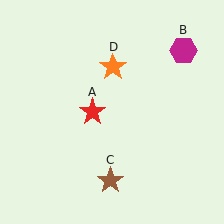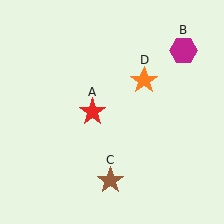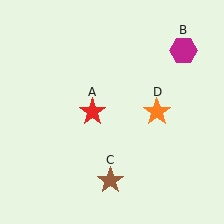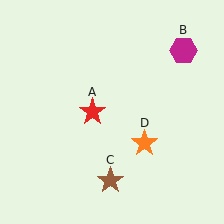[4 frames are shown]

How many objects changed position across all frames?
1 object changed position: orange star (object D).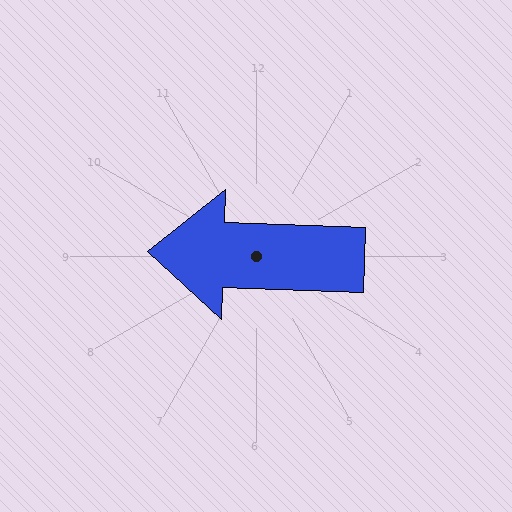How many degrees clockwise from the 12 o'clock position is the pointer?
Approximately 272 degrees.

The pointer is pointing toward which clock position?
Roughly 9 o'clock.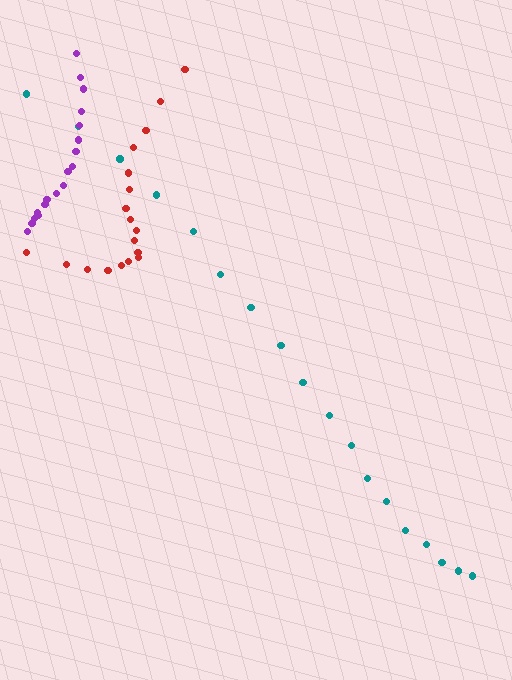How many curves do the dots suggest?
There are 3 distinct paths.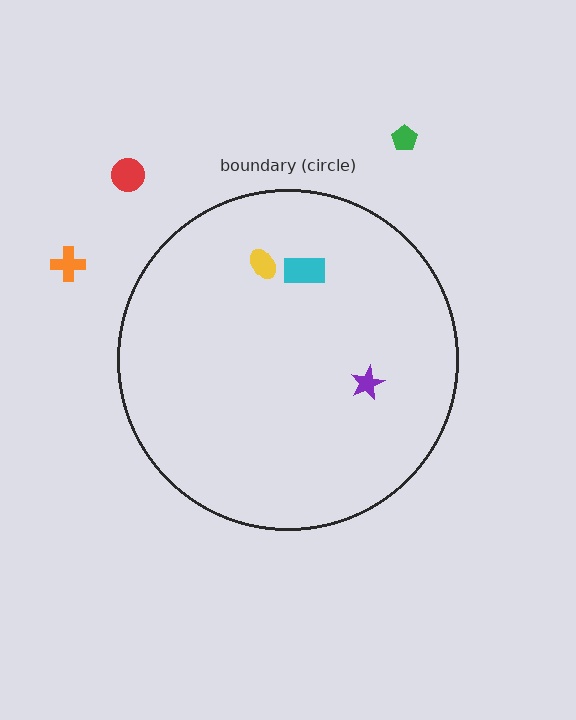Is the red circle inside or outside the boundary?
Outside.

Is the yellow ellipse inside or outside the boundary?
Inside.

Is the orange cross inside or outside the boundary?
Outside.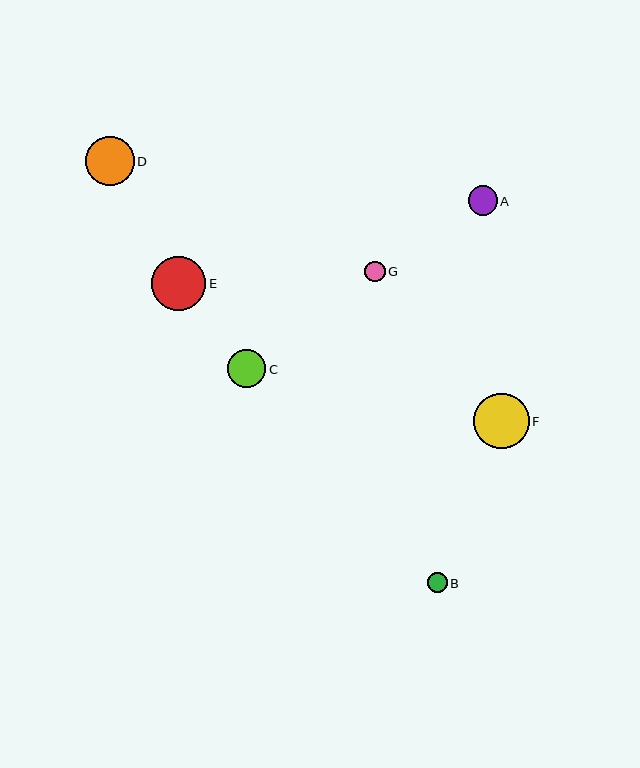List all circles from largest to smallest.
From largest to smallest: F, E, D, C, A, G, B.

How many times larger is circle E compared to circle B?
Circle E is approximately 2.7 times the size of circle B.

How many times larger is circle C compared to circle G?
Circle C is approximately 1.9 times the size of circle G.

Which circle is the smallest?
Circle B is the smallest with a size of approximately 20 pixels.